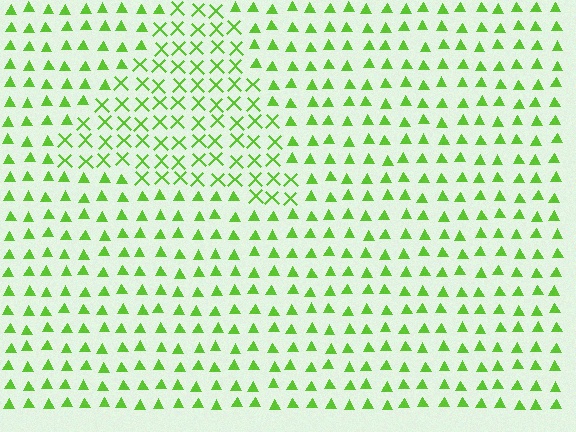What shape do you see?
I see a triangle.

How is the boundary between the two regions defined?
The boundary is defined by a change in element shape: X marks inside vs. triangles outside. All elements share the same color and spacing.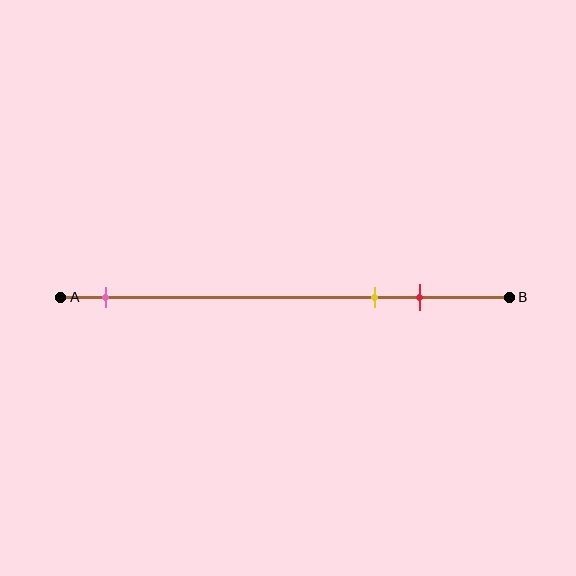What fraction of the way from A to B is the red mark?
The red mark is approximately 80% (0.8) of the way from A to B.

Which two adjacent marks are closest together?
The yellow and red marks are the closest adjacent pair.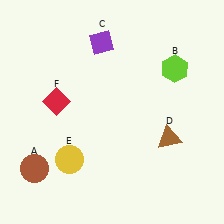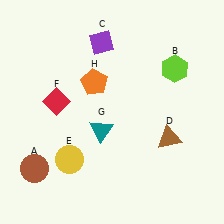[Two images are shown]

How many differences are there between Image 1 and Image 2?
There are 2 differences between the two images.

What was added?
A teal triangle (G), an orange pentagon (H) were added in Image 2.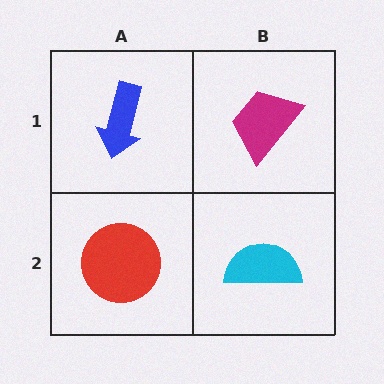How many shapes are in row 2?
2 shapes.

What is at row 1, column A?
A blue arrow.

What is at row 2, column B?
A cyan semicircle.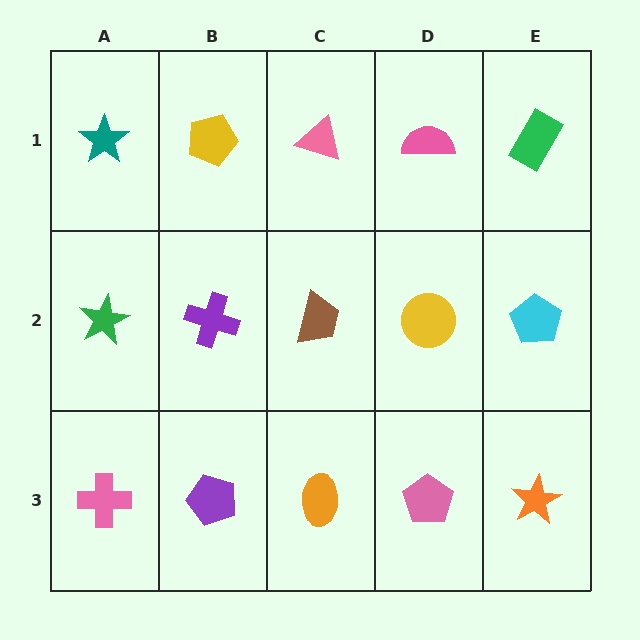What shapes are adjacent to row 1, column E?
A cyan pentagon (row 2, column E), a pink semicircle (row 1, column D).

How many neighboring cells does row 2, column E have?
3.